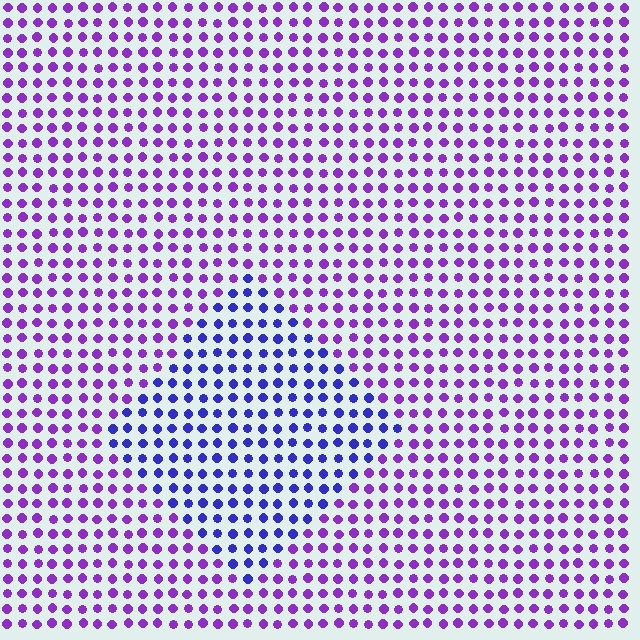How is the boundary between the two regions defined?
The boundary is defined purely by a slight shift in hue (about 38 degrees). Spacing, size, and orientation are identical on both sides.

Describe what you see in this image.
The image is filled with small purple elements in a uniform arrangement. A diamond-shaped region is visible where the elements are tinted to a slightly different hue, forming a subtle color boundary.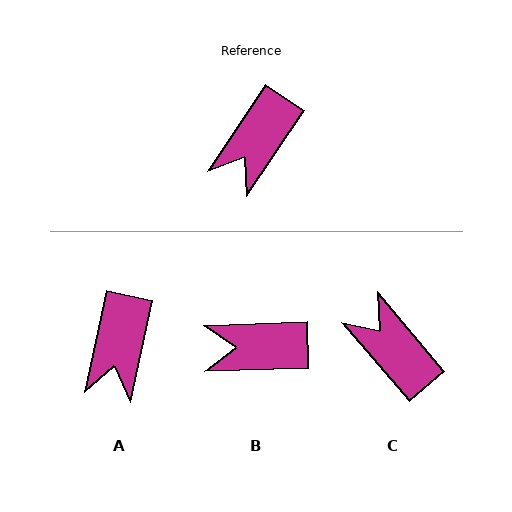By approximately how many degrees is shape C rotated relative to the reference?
Approximately 106 degrees clockwise.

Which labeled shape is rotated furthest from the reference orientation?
C, about 106 degrees away.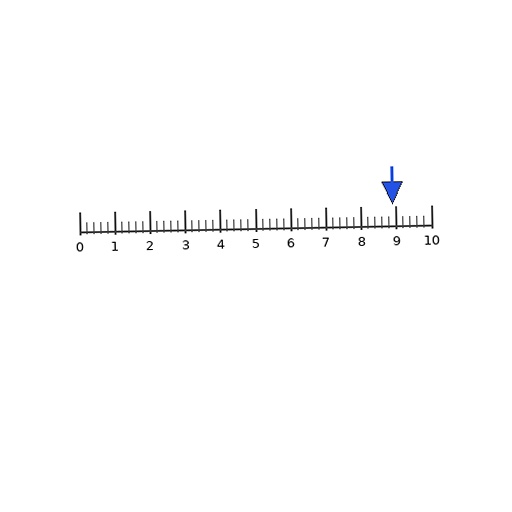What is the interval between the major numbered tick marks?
The major tick marks are spaced 1 units apart.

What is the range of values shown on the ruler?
The ruler shows values from 0 to 10.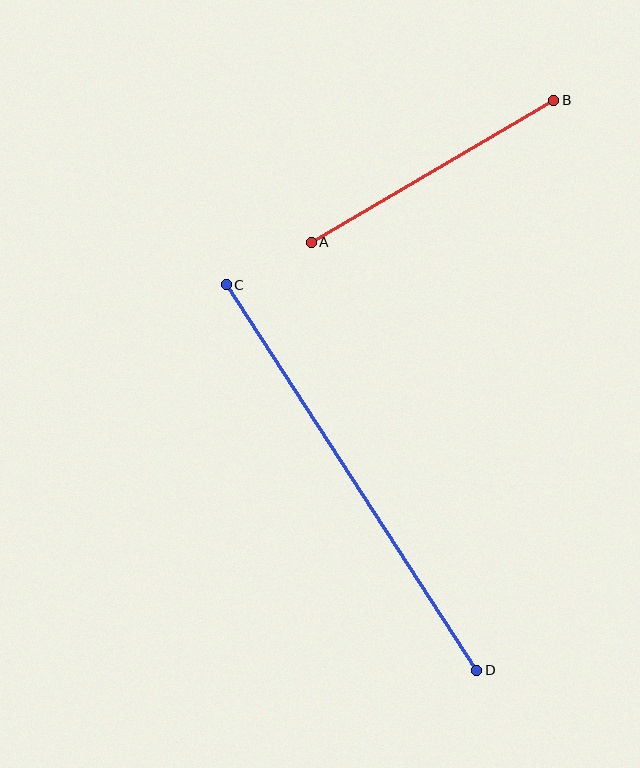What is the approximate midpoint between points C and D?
The midpoint is at approximately (351, 477) pixels.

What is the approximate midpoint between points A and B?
The midpoint is at approximately (432, 171) pixels.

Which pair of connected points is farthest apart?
Points C and D are farthest apart.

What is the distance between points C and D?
The distance is approximately 460 pixels.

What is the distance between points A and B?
The distance is approximately 281 pixels.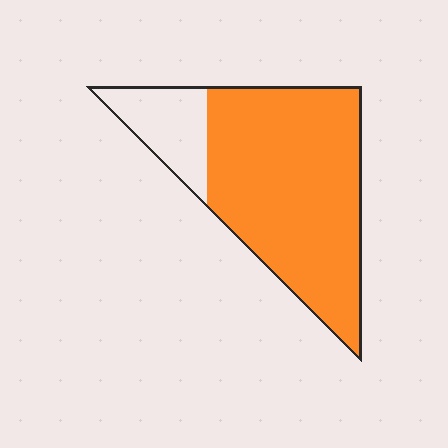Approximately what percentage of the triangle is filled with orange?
Approximately 80%.